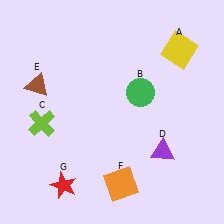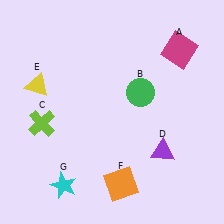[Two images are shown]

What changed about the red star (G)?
In Image 1, G is red. In Image 2, it changed to cyan.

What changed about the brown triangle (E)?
In Image 1, E is brown. In Image 2, it changed to yellow.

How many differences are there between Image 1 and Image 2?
There are 3 differences between the two images.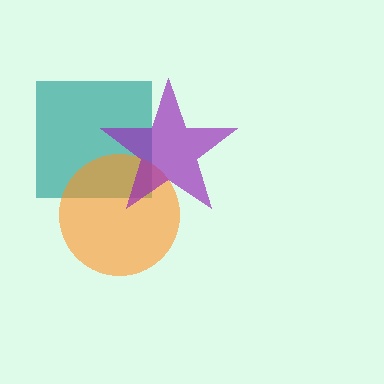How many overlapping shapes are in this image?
There are 3 overlapping shapes in the image.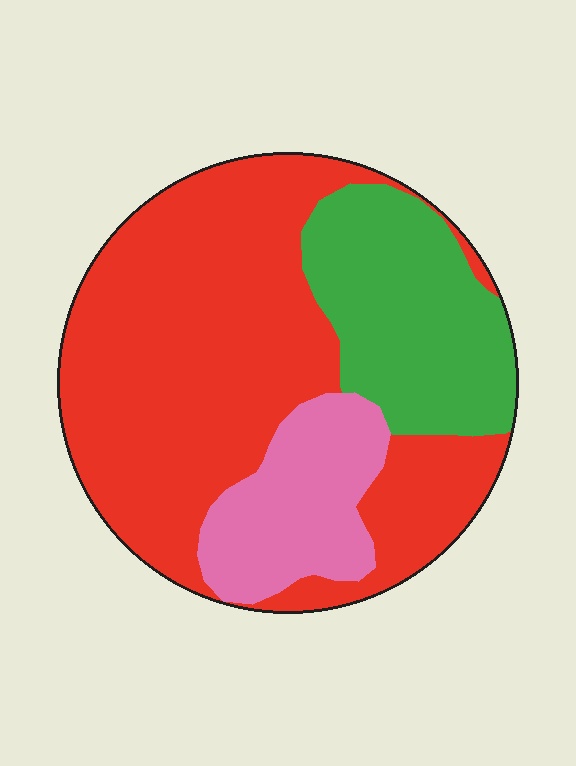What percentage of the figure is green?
Green takes up less than a quarter of the figure.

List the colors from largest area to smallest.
From largest to smallest: red, green, pink.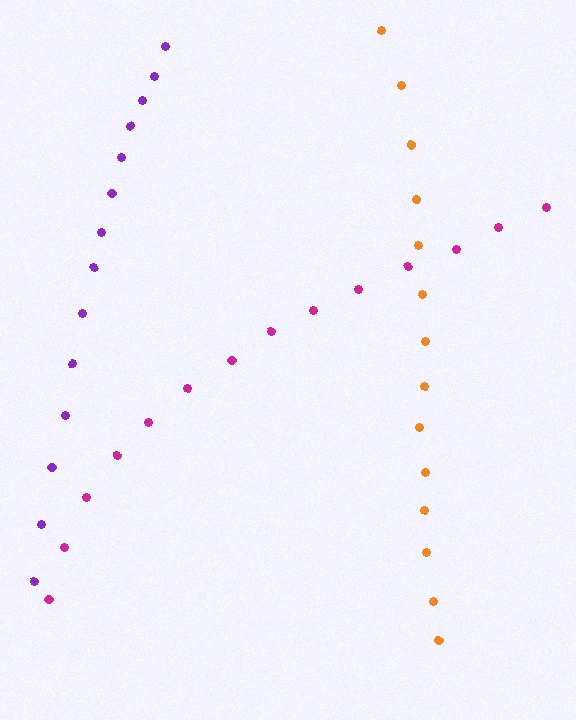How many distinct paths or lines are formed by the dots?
There are 3 distinct paths.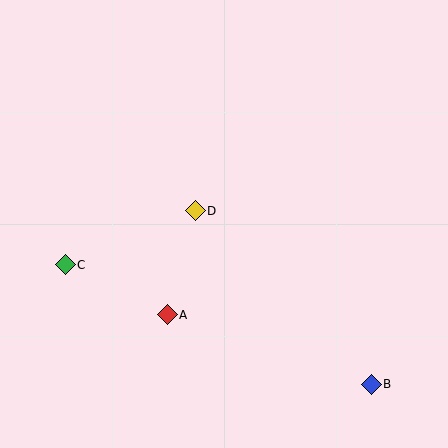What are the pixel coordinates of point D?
Point D is at (195, 211).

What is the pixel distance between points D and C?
The distance between D and C is 141 pixels.